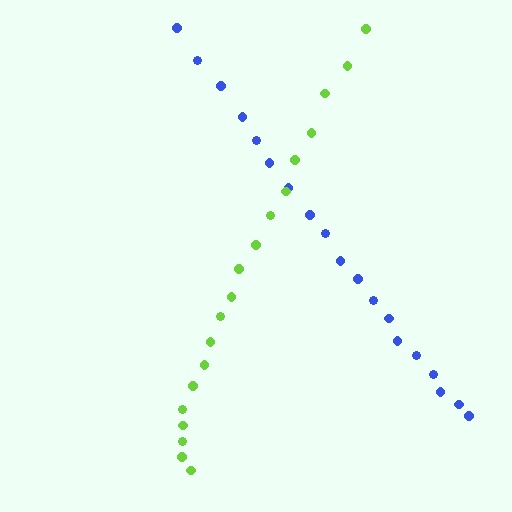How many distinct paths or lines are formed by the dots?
There are 2 distinct paths.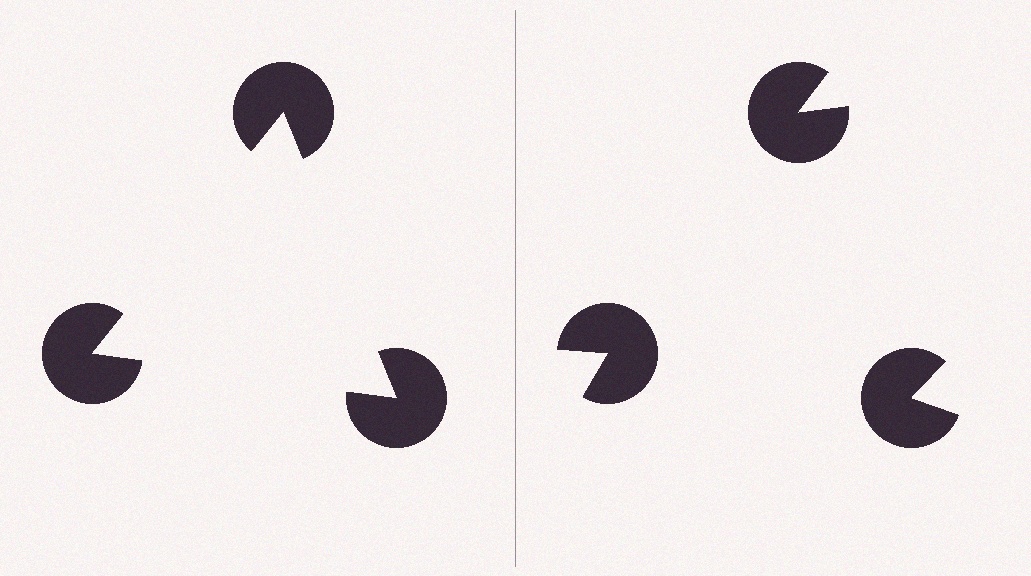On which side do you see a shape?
An illusory triangle appears on the left side. On the right side the wedge cuts are rotated, so no coherent shape forms.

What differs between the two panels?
The pac-man discs are positioned identically on both sides; only the wedge orientations differ. On the left they align to a triangle; on the right they are misaligned.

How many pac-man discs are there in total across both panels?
6 — 3 on each side.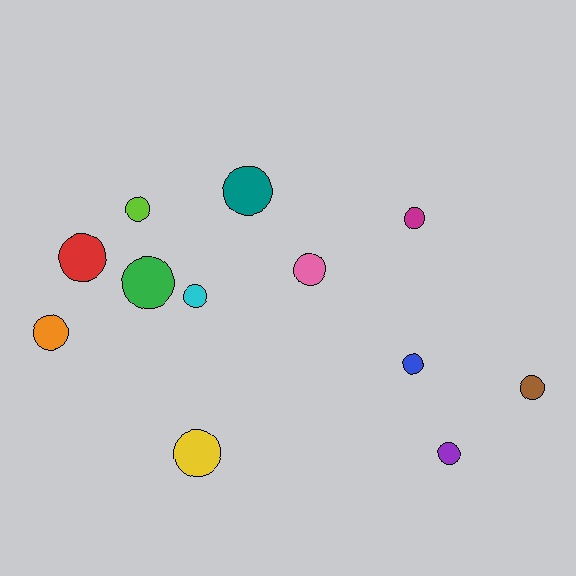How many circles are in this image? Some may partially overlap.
There are 12 circles.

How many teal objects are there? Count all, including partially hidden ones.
There is 1 teal object.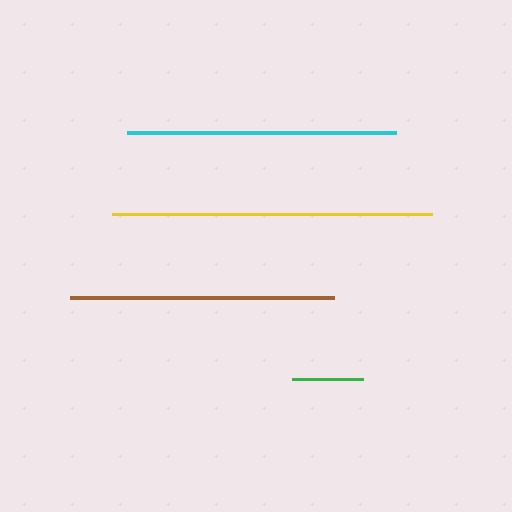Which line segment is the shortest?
The green line is the shortest at approximately 71 pixels.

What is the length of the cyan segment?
The cyan segment is approximately 269 pixels long.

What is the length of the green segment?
The green segment is approximately 71 pixels long.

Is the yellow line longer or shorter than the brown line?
The yellow line is longer than the brown line.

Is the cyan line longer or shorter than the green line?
The cyan line is longer than the green line.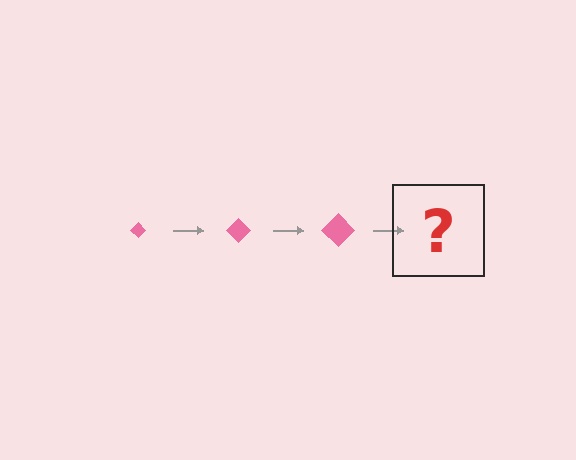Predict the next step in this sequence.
The next step is a pink diamond, larger than the previous one.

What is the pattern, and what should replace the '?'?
The pattern is that the diamond gets progressively larger each step. The '?' should be a pink diamond, larger than the previous one.